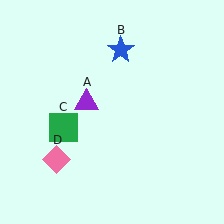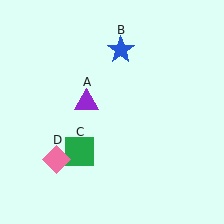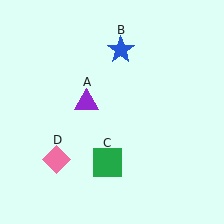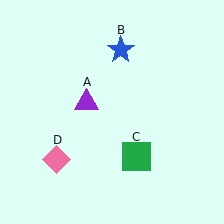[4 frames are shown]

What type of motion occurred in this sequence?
The green square (object C) rotated counterclockwise around the center of the scene.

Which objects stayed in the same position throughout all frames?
Purple triangle (object A) and blue star (object B) and pink diamond (object D) remained stationary.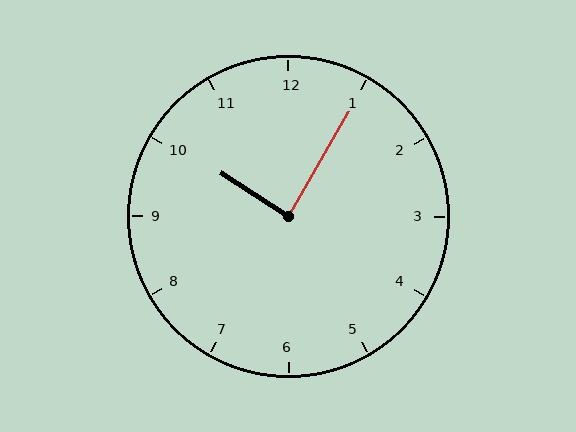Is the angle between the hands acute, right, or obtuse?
It is right.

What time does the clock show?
10:05.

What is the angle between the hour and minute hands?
Approximately 88 degrees.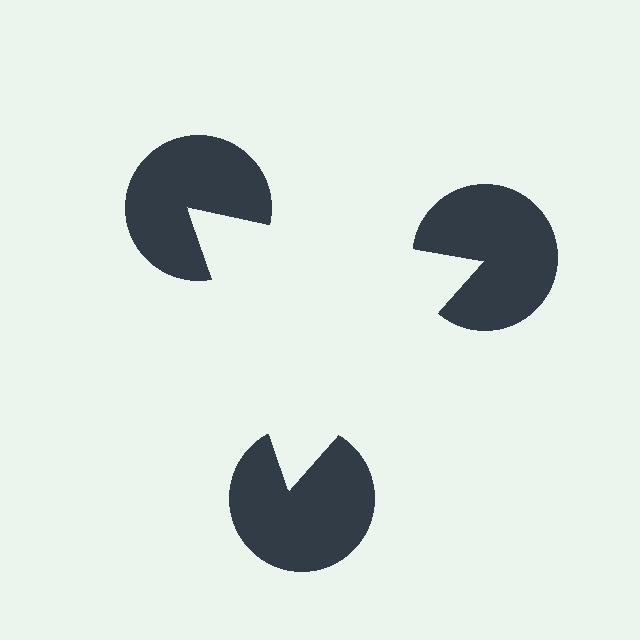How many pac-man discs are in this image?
There are 3 — one at each vertex of the illusory triangle.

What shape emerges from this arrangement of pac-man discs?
An illusory triangle — its edges are inferred from the aligned wedge cuts in the pac-man discs, not physically drawn.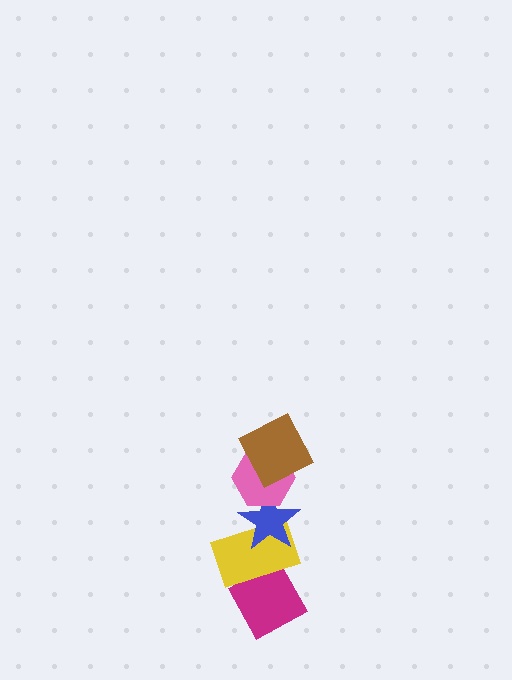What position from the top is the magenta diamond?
The magenta diamond is 5th from the top.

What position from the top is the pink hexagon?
The pink hexagon is 2nd from the top.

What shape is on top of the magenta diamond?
The yellow rectangle is on top of the magenta diamond.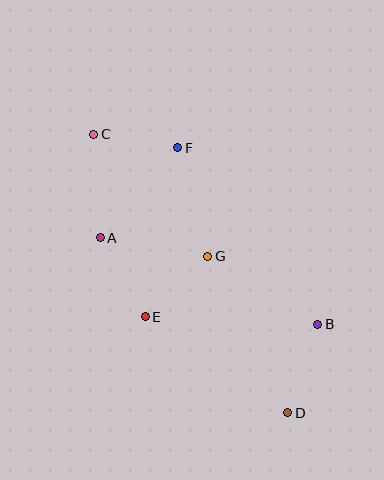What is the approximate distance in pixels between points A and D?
The distance between A and D is approximately 256 pixels.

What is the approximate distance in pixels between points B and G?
The distance between B and G is approximately 129 pixels.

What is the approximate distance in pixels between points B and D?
The distance between B and D is approximately 93 pixels.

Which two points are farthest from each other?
Points C and D are farthest from each other.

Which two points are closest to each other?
Points C and F are closest to each other.